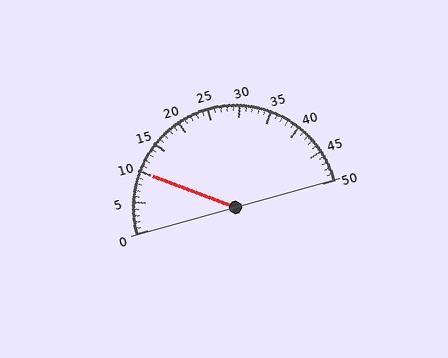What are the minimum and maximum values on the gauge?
The gauge ranges from 0 to 50.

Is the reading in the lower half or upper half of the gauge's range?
The reading is in the lower half of the range (0 to 50).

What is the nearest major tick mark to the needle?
The nearest major tick mark is 10.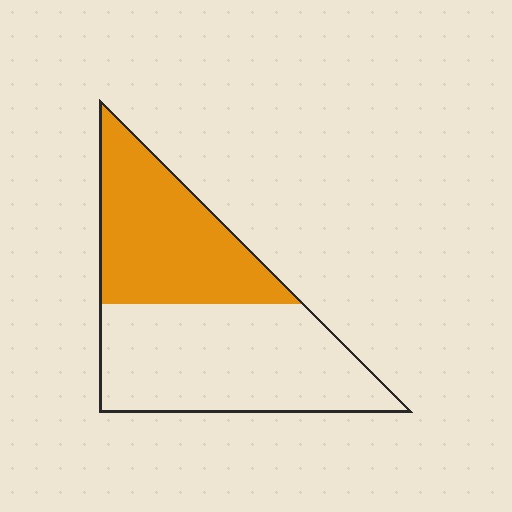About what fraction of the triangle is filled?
About two fifths (2/5).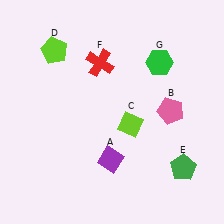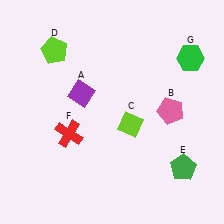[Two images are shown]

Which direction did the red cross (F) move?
The red cross (F) moved down.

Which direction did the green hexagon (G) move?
The green hexagon (G) moved right.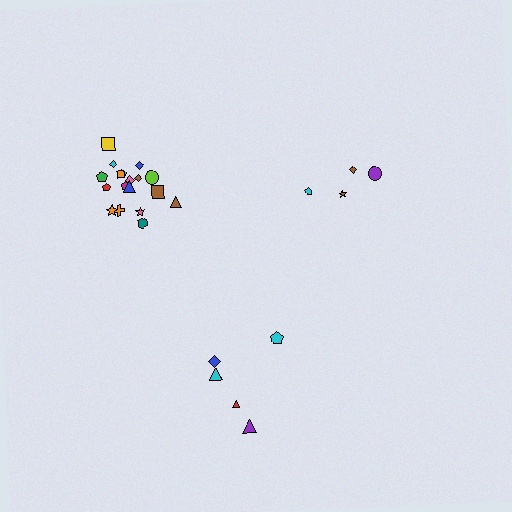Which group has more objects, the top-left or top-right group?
The top-left group.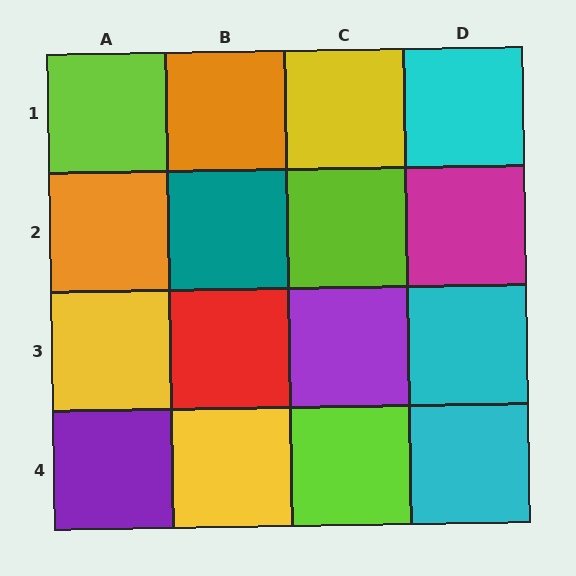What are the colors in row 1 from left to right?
Lime, orange, yellow, cyan.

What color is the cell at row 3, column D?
Cyan.